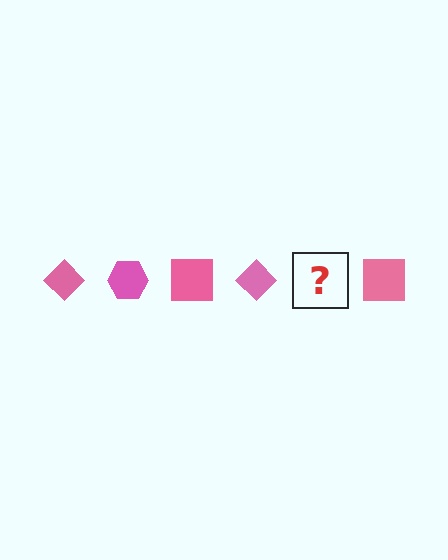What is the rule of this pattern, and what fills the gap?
The rule is that the pattern cycles through diamond, hexagon, square shapes in pink. The gap should be filled with a pink hexagon.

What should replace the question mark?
The question mark should be replaced with a pink hexagon.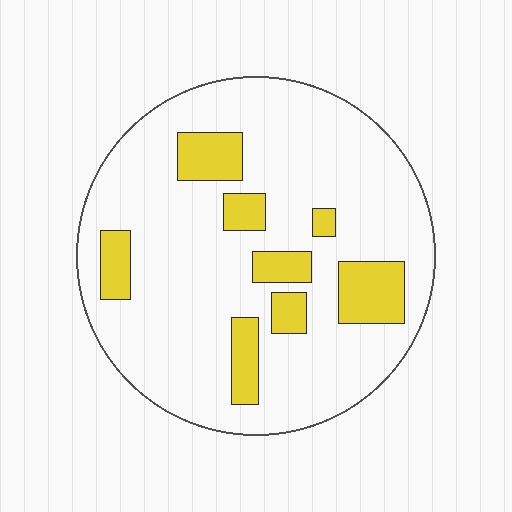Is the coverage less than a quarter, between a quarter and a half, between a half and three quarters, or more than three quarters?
Less than a quarter.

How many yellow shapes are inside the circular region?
8.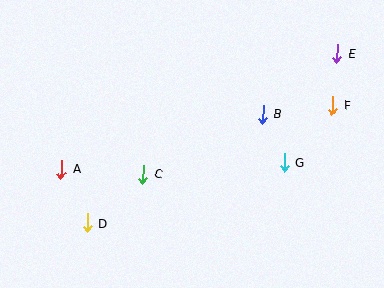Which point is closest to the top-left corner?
Point A is closest to the top-left corner.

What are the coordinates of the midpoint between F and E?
The midpoint between F and E is at (335, 80).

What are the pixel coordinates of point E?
Point E is at (337, 54).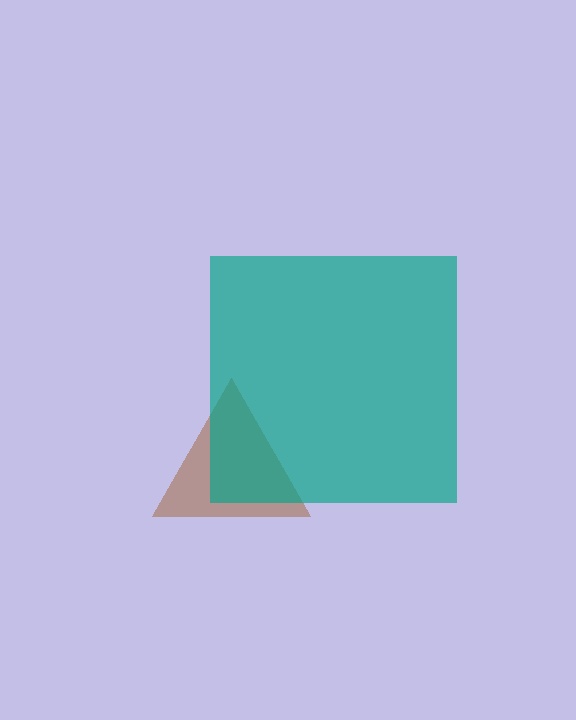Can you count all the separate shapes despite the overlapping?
Yes, there are 2 separate shapes.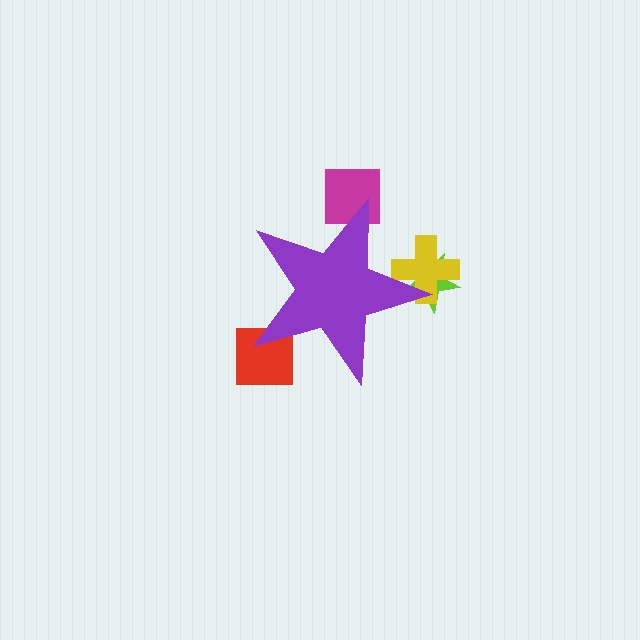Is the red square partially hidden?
Yes, the red square is partially hidden behind the purple star.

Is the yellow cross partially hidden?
Yes, the yellow cross is partially hidden behind the purple star.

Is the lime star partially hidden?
Yes, the lime star is partially hidden behind the purple star.